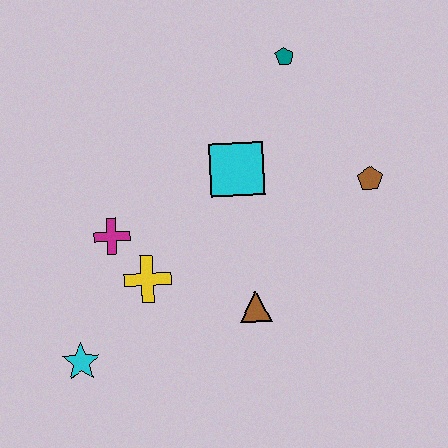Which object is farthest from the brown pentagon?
The cyan star is farthest from the brown pentagon.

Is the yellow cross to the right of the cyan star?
Yes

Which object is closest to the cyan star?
The yellow cross is closest to the cyan star.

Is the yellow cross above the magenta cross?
No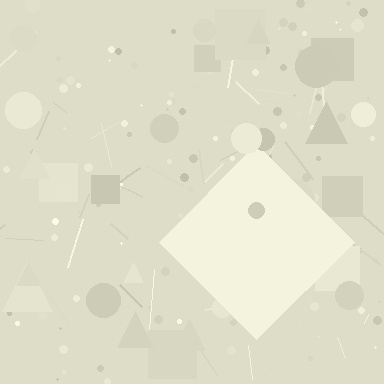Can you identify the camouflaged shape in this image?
The camouflaged shape is a diamond.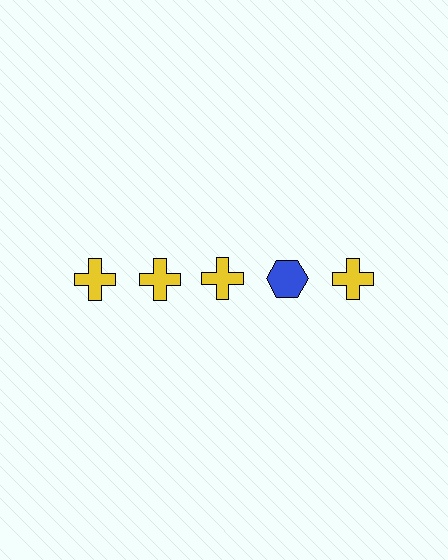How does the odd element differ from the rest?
It differs in both color (blue instead of yellow) and shape (hexagon instead of cross).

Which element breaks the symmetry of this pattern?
The blue hexagon in the top row, second from right column breaks the symmetry. All other shapes are yellow crosses.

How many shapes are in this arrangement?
There are 5 shapes arranged in a grid pattern.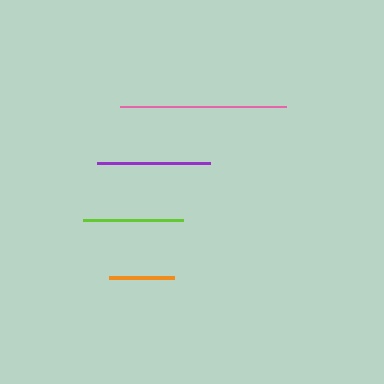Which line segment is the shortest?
The orange line is the shortest at approximately 66 pixels.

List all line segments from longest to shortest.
From longest to shortest: pink, purple, lime, orange.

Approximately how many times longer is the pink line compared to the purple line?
The pink line is approximately 1.5 times the length of the purple line.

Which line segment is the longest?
The pink line is the longest at approximately 167 pixels.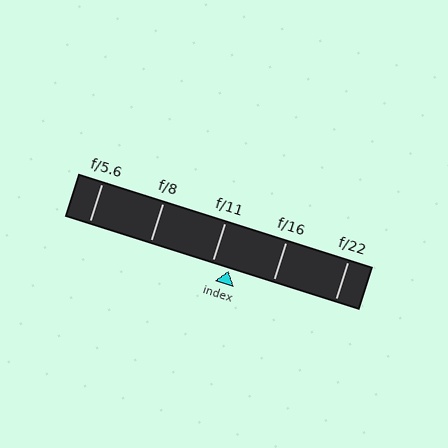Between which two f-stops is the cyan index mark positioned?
The index mark is between f/11 and f/16.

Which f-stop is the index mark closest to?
The index mark is closest to f/11.